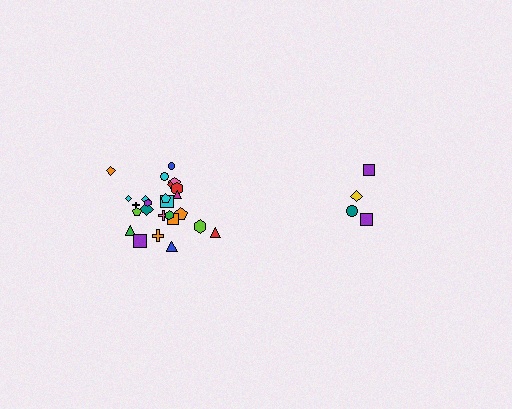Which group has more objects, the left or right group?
The left group.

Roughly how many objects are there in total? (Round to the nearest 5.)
Roughly 30 objects in total.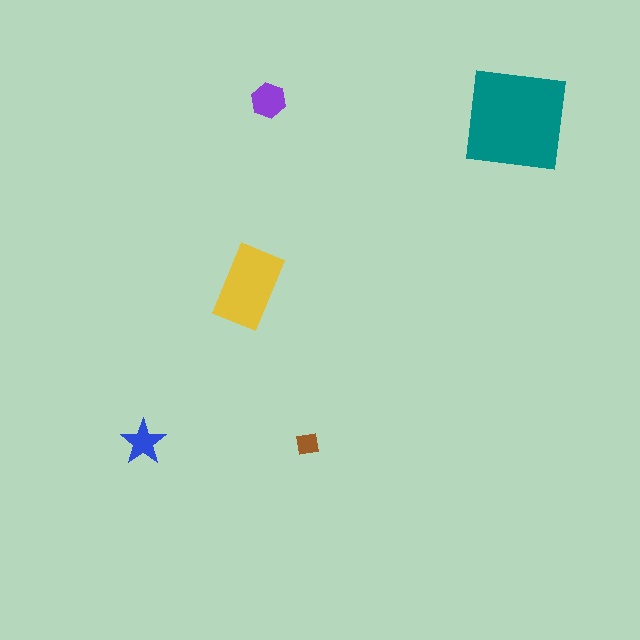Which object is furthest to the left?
The blue star is leftmost.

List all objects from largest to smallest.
The teal square, the yellow rectangle, the purple hexagon, the blue star, the brown square.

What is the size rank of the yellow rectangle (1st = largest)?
2nd.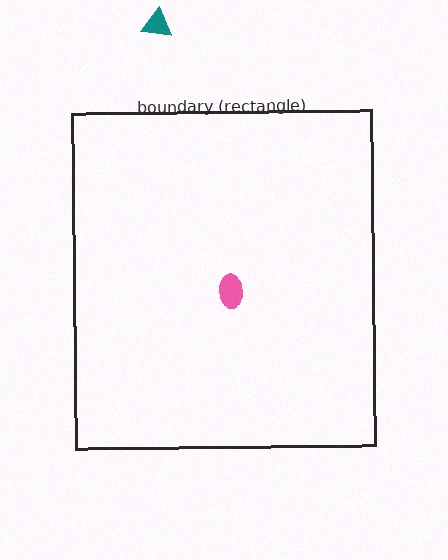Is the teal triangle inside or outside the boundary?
Outside.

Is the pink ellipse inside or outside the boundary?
Inside.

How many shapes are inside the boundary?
1 inside, 1 outside.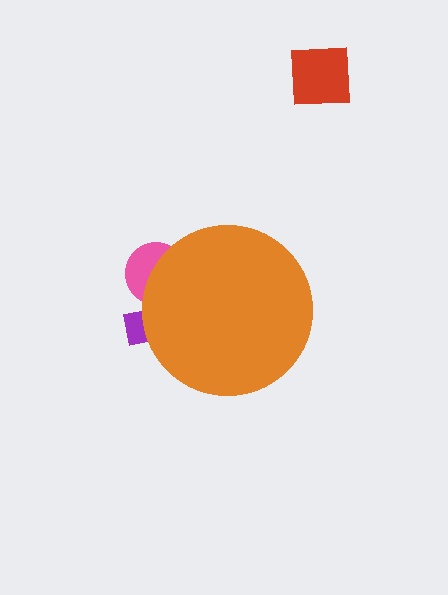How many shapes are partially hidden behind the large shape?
2 shapes are partially hidden.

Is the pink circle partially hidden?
Yes, the pink circle is partially hidden behind the orange circle.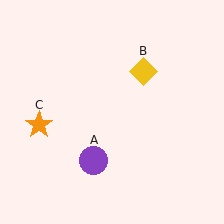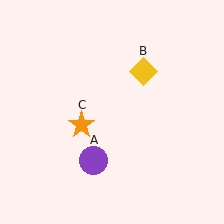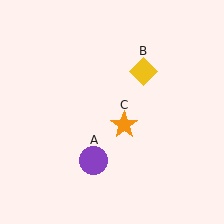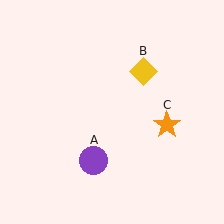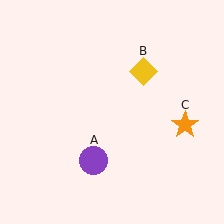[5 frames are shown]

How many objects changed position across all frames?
1 object changed position: orange star (object C).